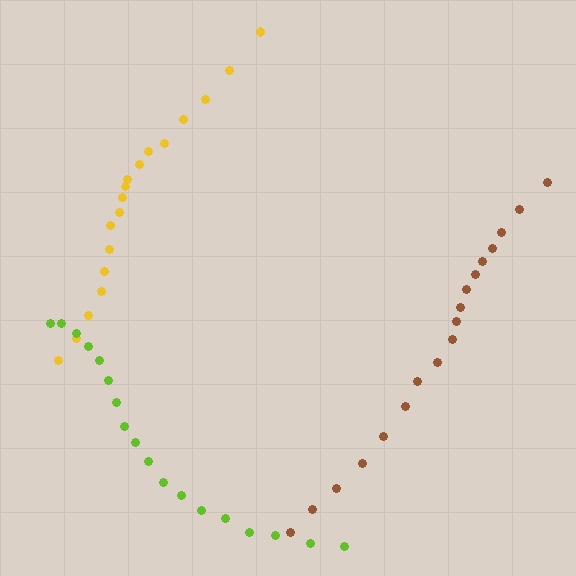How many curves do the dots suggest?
There are 3 distinct paths.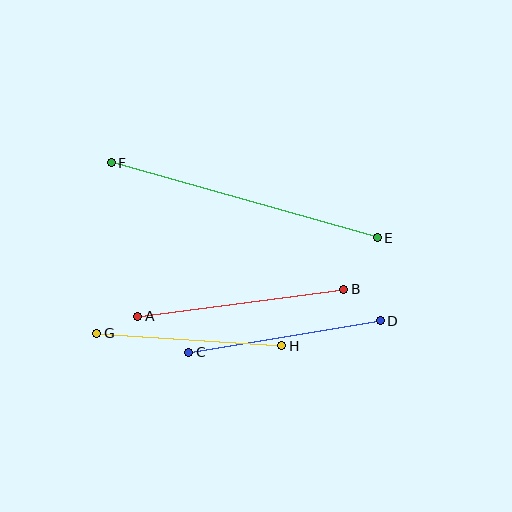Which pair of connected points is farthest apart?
Points E and F are farthest apart.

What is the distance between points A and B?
The distance is approximately 208 pixels.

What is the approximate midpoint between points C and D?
The midpoint is at approximately (284, 337) pixels.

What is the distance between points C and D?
The distance is approximately 194 pixels.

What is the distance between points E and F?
The distance is approximately 277 pixels.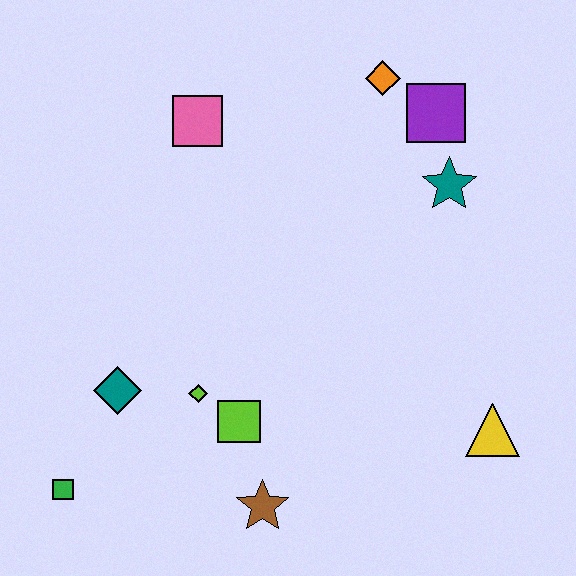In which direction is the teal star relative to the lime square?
The teal star is above the lime square.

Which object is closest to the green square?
The teal diamond is closest to the green square.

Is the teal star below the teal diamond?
No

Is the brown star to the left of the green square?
No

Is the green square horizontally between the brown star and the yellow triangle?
No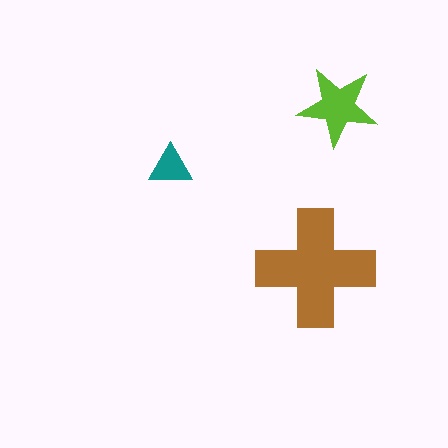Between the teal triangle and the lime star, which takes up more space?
The lime star.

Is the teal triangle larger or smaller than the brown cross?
Smaller.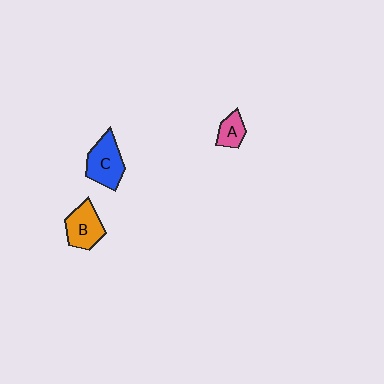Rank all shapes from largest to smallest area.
From largest to smallest: C (blue), B (orange), A (pink).